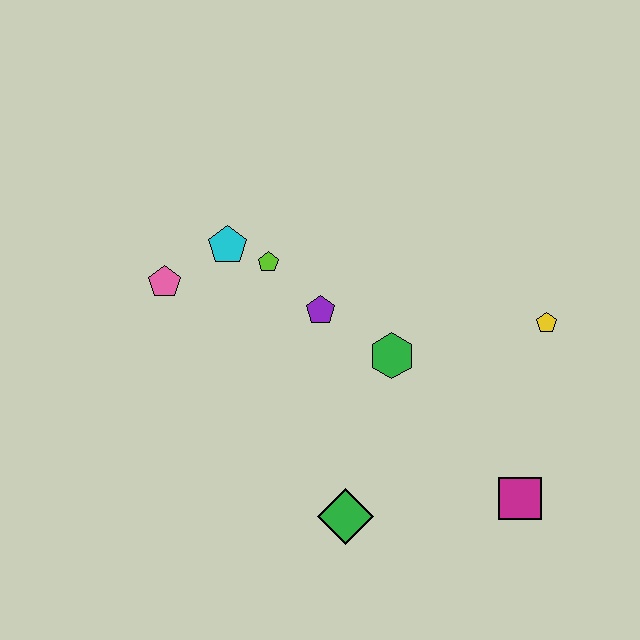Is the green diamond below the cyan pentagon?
Yes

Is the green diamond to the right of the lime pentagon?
Yes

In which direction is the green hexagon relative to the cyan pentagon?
The green hexagon is to the right of the cyan pentagon.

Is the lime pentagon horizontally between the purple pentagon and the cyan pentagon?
Yes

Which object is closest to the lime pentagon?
The cyan pentagon is closest to the lime pentagon.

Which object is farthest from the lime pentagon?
The magenta square is farthest from the lime pentagon.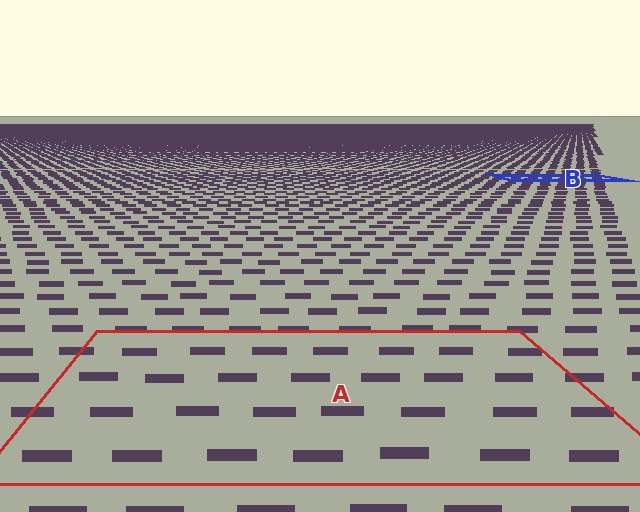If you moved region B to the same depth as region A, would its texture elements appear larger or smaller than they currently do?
They would appear larger. At a closer depth, the same texture elements are projected at a bigger on-screen size.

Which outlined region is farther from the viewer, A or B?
Region B is farther from the viewer — the texture elements inside it appear smaller and more densely packed.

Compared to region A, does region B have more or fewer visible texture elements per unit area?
Region B has more texture elements per unit area — they are packed more densely because it is farther away.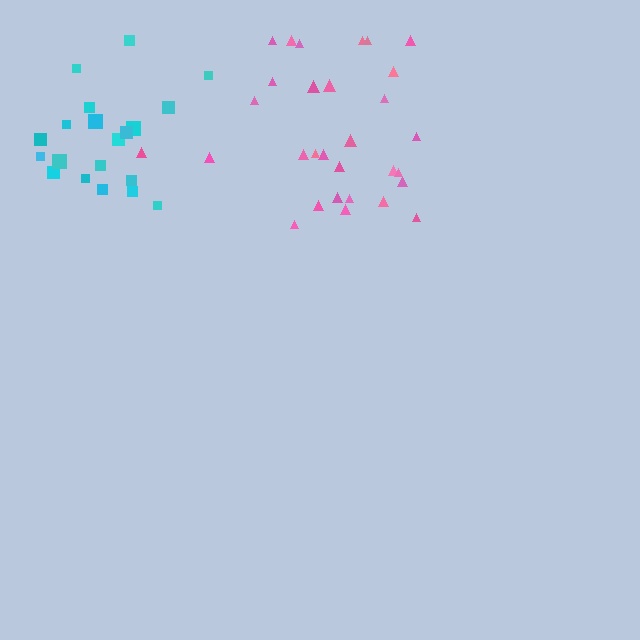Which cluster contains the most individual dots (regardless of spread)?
Pink (30).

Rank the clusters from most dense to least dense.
cyan, pink.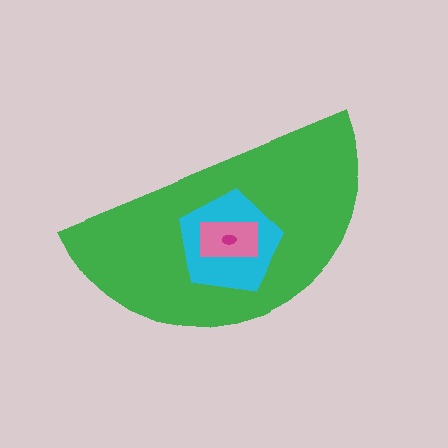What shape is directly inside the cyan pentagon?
The pink rectangle.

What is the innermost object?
The magenta ellipse.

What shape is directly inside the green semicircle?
The cyan pentagon.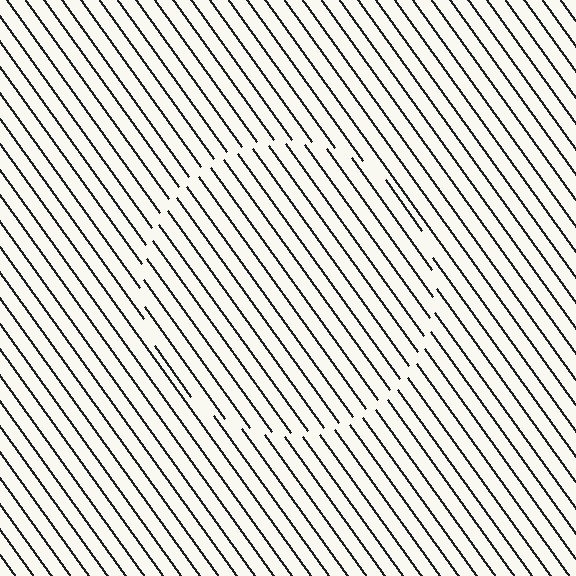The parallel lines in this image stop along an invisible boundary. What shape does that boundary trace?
An illusory circle. The interior of the shape contains the same grating, shifted by half a period — the contour is defined by the phase discontinuity where line-ends from the inner and outer gratings abut.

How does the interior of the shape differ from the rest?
The interior of the shape contains the same grating, shifted by half a period — the contour is defined by the phase discontinuity where line-ends from the inner and outer gratings abut.